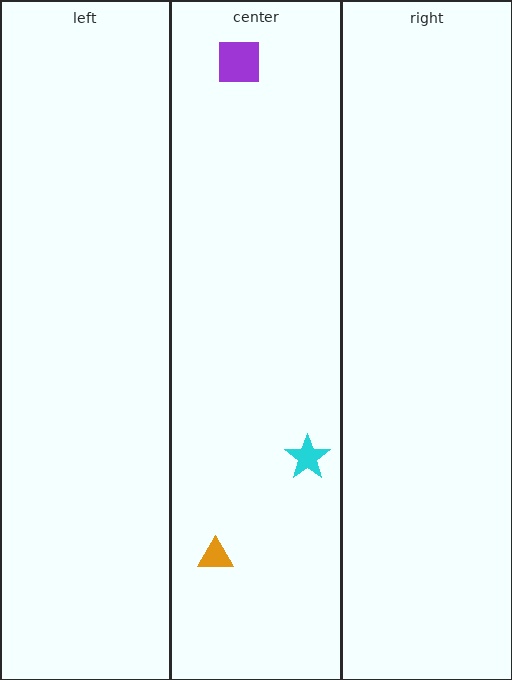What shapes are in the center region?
The cyan star, the purple square, the orange triangle.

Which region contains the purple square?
The center region.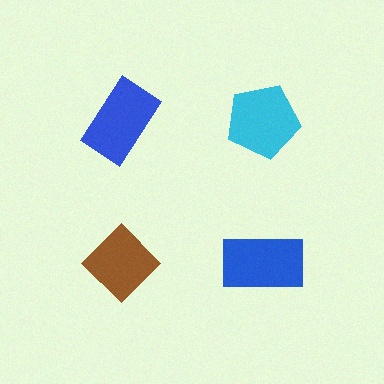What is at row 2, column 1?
A brown diamond.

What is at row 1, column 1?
A blue rectangle.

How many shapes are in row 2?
2 shapes.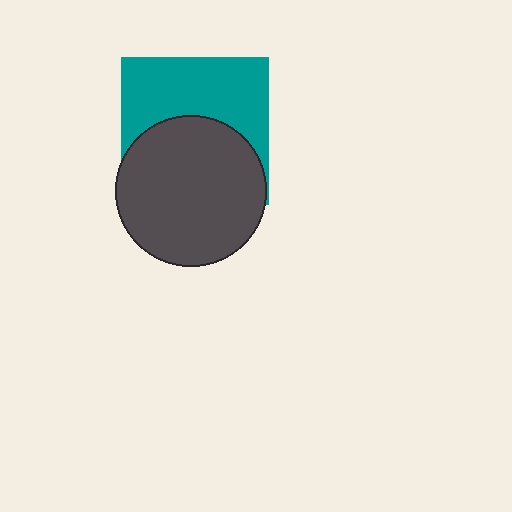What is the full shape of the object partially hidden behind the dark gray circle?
The partially hidden object is a teal square.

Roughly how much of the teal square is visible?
About half of it is visible (roughly 50%).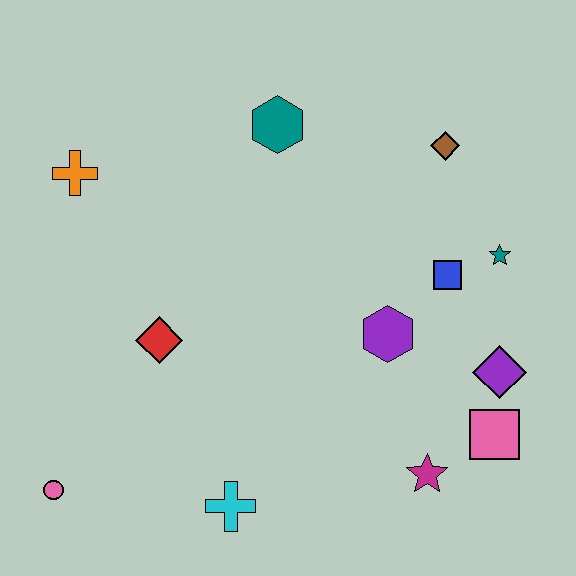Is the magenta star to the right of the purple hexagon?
Yes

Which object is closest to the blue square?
The teal star is closest to the blue square.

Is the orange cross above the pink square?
Yes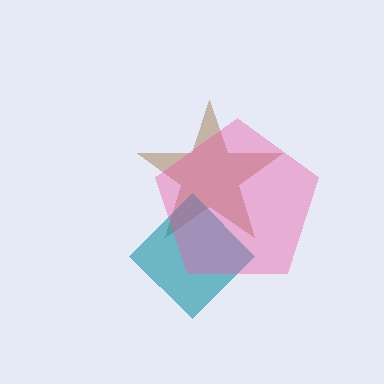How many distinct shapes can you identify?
There are 3 distinct shapes: a brown star, a teal diamond, a pink pentagon.